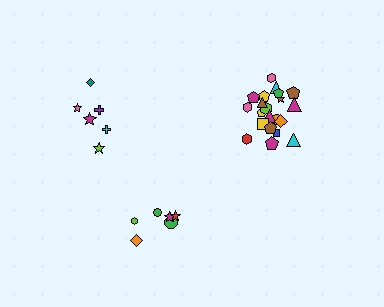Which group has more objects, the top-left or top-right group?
The top-right group.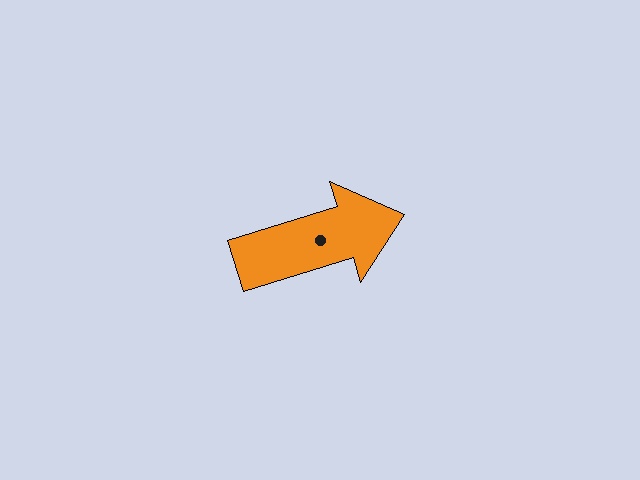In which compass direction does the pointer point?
East.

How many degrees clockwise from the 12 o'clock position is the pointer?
Approximately 73 degrees.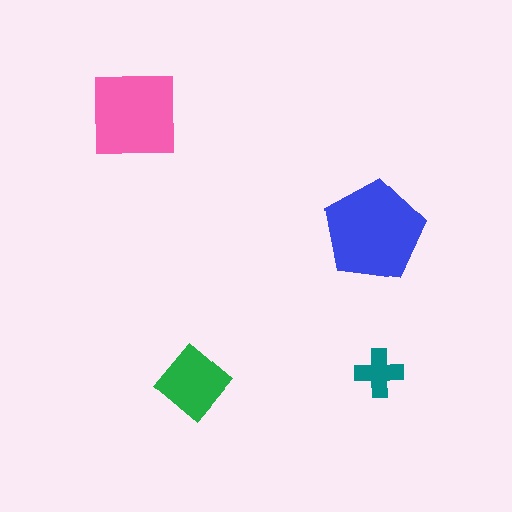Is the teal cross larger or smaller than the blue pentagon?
Smaller.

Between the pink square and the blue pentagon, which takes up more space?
The blue pentagon.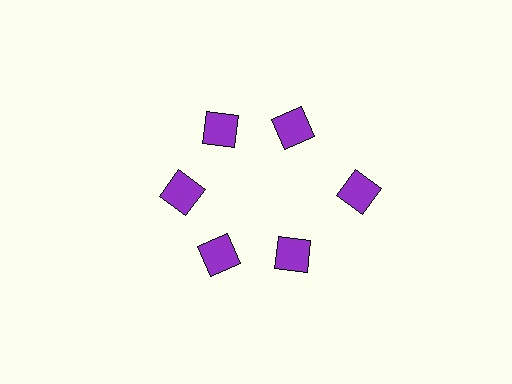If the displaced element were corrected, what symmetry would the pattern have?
It would have 6-fold rotational symmetry — the pattern would map onto itself every 60 degrees.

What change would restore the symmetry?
The symmetry would be restored by moving it inward, back onto the ring so that all 6 diamonds sit at equal angles and equal distance from the center.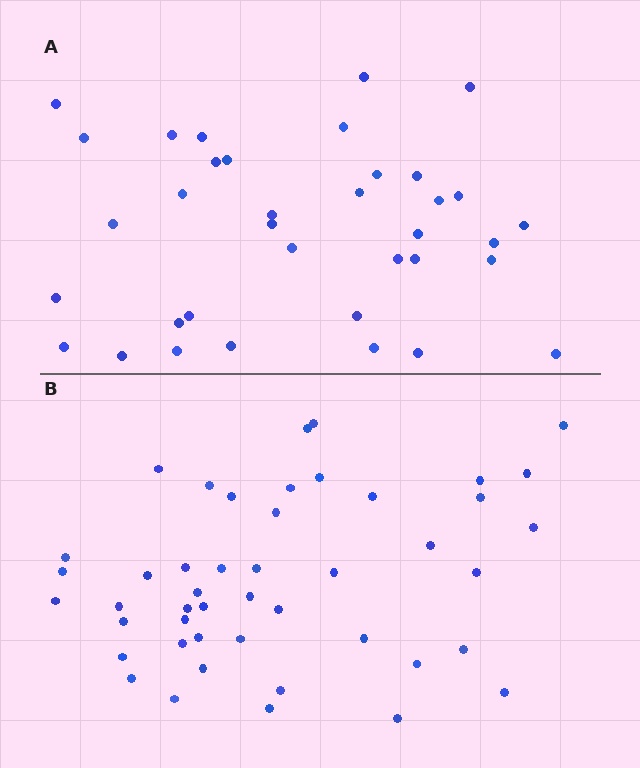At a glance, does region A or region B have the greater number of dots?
Region B (the bottom region) has more dots.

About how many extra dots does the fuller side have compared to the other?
Region B has roughly 10 or so more dots than region A.